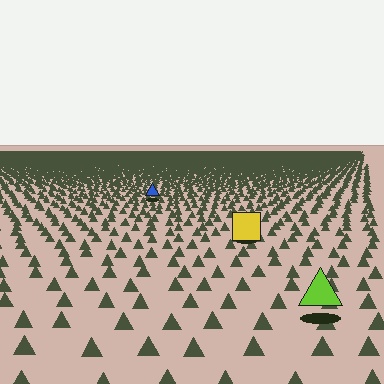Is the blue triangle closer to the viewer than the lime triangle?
No. The lime triangle is closer — you can tell from the texture gradient: the ground texture is coarser near it.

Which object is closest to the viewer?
The lime triangle is closest. The texture marks near it are larger and more spread out.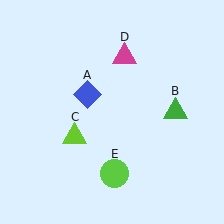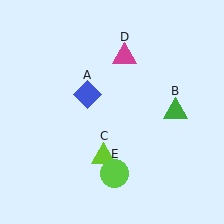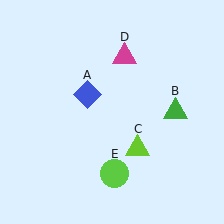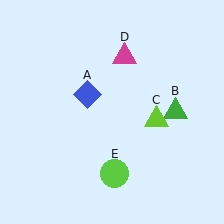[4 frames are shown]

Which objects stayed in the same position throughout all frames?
Blue diamond (object A) and green triangle (object B) and magenta triangle (object D) and lime circle (object E) remained stationary.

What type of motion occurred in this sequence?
The lime triangle (object C) rotated counterclockwise around the center of the scene.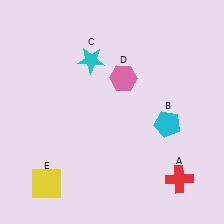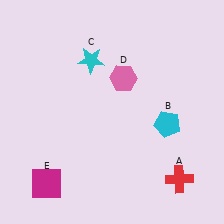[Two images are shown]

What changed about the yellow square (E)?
In Image 1, E is yellow. In Image 2, it changed to magenta.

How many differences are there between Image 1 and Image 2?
There is 1 difference between the two images.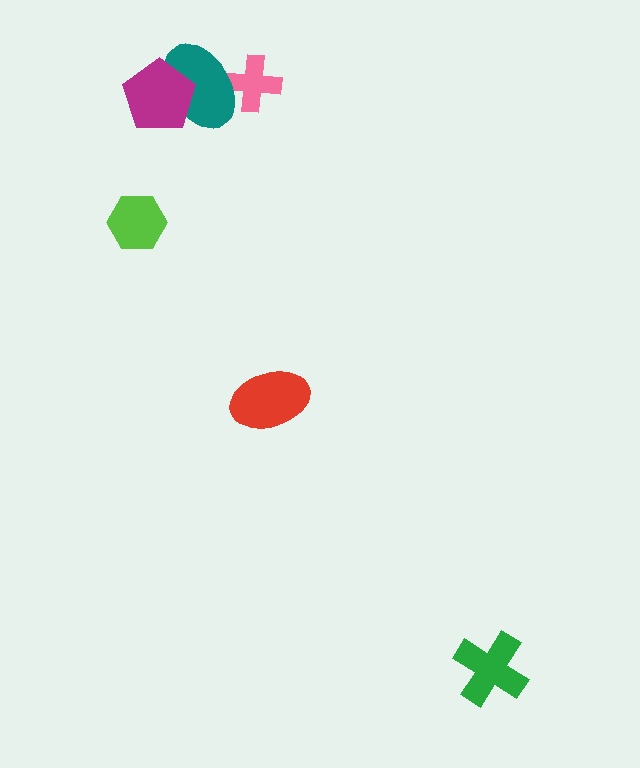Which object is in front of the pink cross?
The teal ellipse is in front of the pink cross.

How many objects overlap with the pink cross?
1 object overlaps with the pink cross.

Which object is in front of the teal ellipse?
The magenta pentagon is in front of the teal ellipse.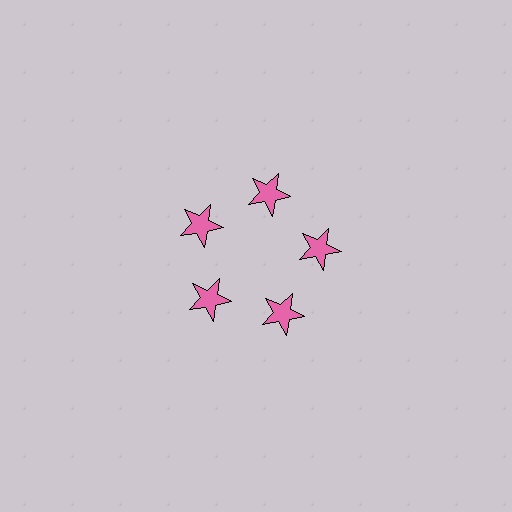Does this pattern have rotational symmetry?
Yes, this pattern has 5-fold rotational symmetry. It looks the same after rotating 72 degrees around the center.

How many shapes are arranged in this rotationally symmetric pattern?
There are 5 shapes, arranged in 5 groups of 1.